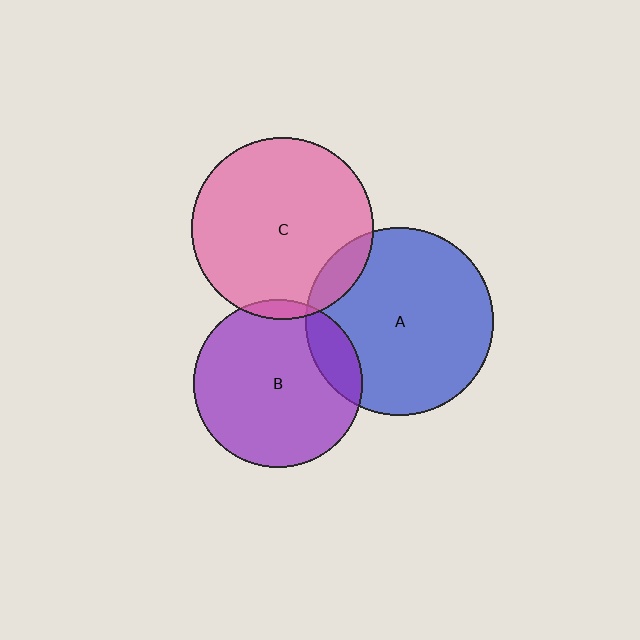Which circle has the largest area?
Circle A (blue).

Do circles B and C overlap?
Yes.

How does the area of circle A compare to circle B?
Approximately 1.2 times.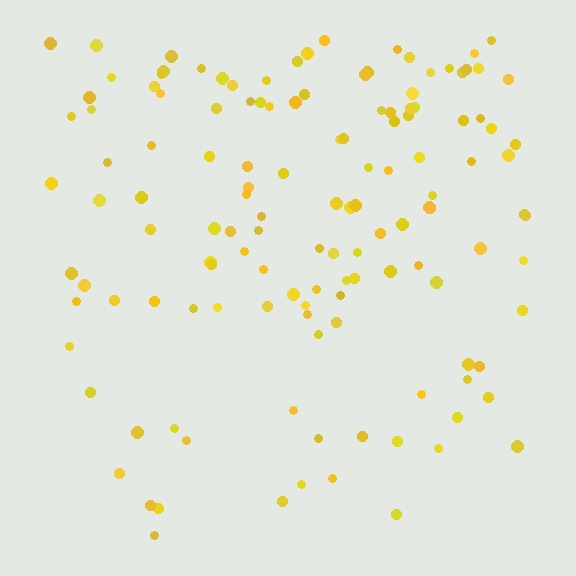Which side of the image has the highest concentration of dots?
The top.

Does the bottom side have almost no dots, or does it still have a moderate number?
Still a moderate number, just noticeably fewer than the top.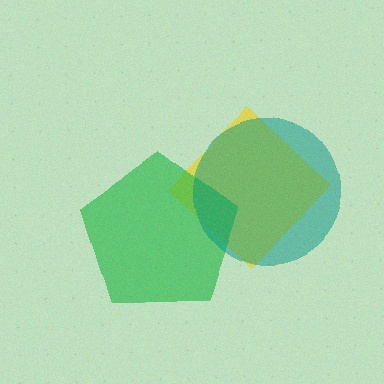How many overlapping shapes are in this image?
There are 3 overlapping shapes in the image.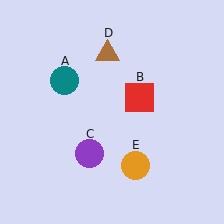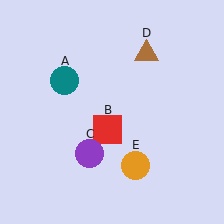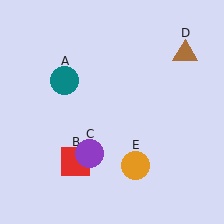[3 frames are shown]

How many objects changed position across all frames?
2 objects changed position: red square (object B), brown triangle (object D).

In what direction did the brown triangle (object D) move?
The brown triangle (object D) moved right.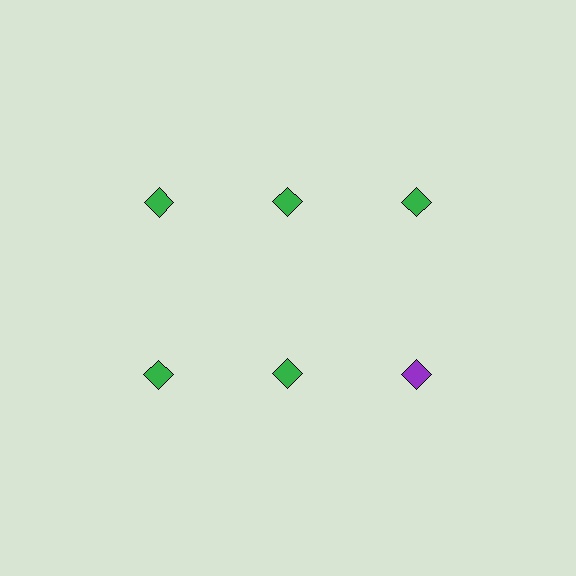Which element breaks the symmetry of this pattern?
The purple diamond in the second row, center column breaks the symmetry. All other shapes are green diamonds.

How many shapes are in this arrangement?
There are 6 shapes arranged in a grid pattern.